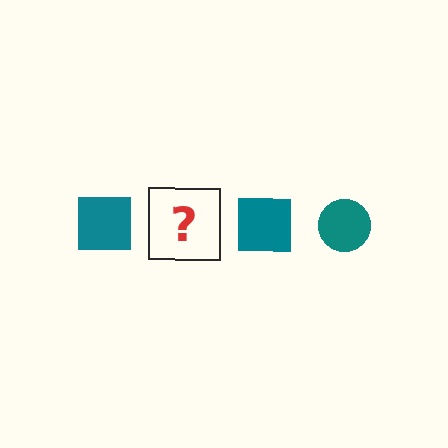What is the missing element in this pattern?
The missing element is a teal circle.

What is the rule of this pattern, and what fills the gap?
The rule is that the pattern cycles through square, circle shapes in teal. The gap should be filled with a teal circle.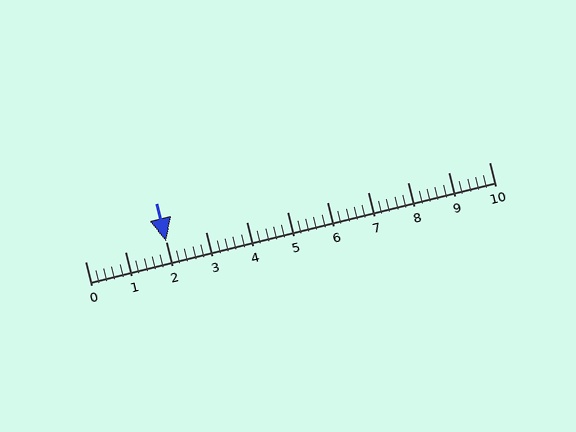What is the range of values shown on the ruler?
The ruler shows values from 0 to 10.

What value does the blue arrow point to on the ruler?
The blue arrow points to approximately 2.0.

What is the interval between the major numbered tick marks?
The major tick marks are spaced 1 units apart.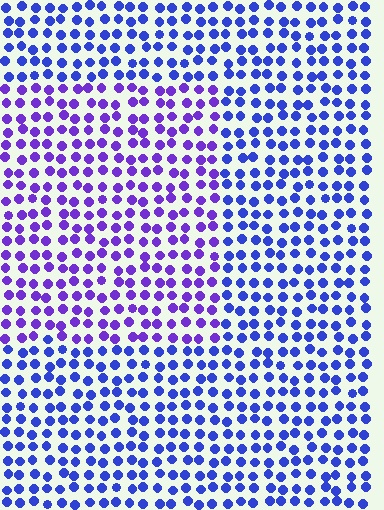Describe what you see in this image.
The image is filled with small blue elements in a uniform arrangement. A rectangle-shaped region is visible where the elements are tinted to a slightly different hue, forming a subtle color boundary.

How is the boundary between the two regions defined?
The boundary is defined purely by a slight shift in hue (about 32 degrees). Spacing, size, and orientation are identical on both sides.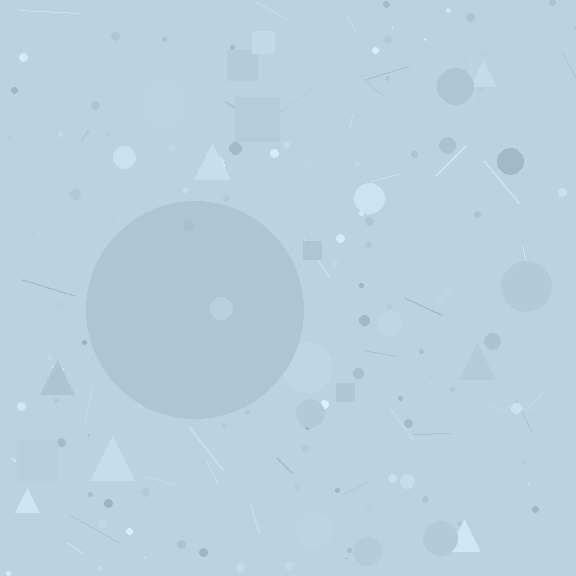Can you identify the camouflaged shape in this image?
The camouflaged shape is a circle.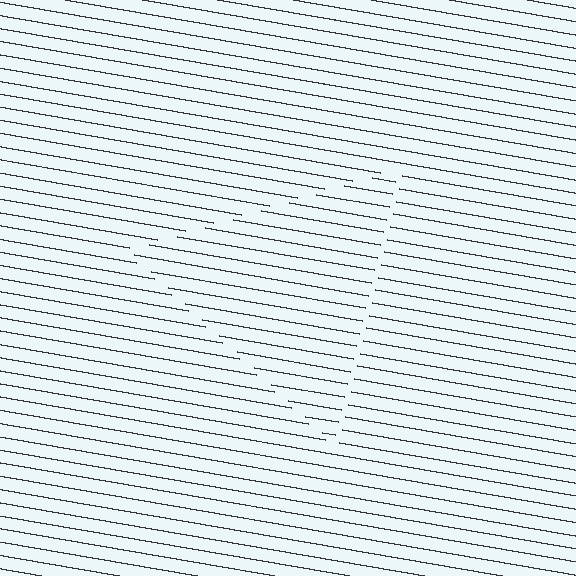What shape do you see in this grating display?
An illusory triangle. The interior of the shape contains the same grating, shifted by half a period — the contour is defined by the phase discontinuity where line-ends from the inner and outer gratings abut.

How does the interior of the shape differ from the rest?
The interior of the shape contains the same grating, shifted by half a period — the contour is defined by the phase discontinuity where line-ends from the inner and outer gratings abut.